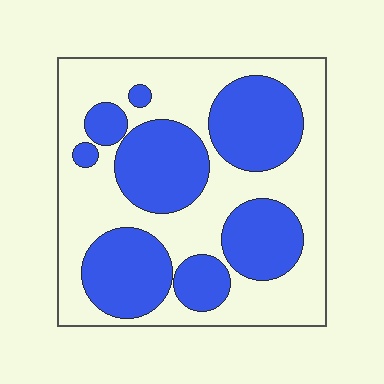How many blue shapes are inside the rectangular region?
8.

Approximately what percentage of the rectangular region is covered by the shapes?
Approximately 45%.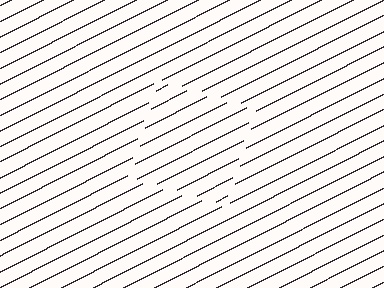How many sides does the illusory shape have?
4 sides — the line-ends trace a square.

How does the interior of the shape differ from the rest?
The interior of the shape contains the same grating, shifted by half a period — the contour is defined by the phase discontinuity where line-ends from the inner and outer gratings abut.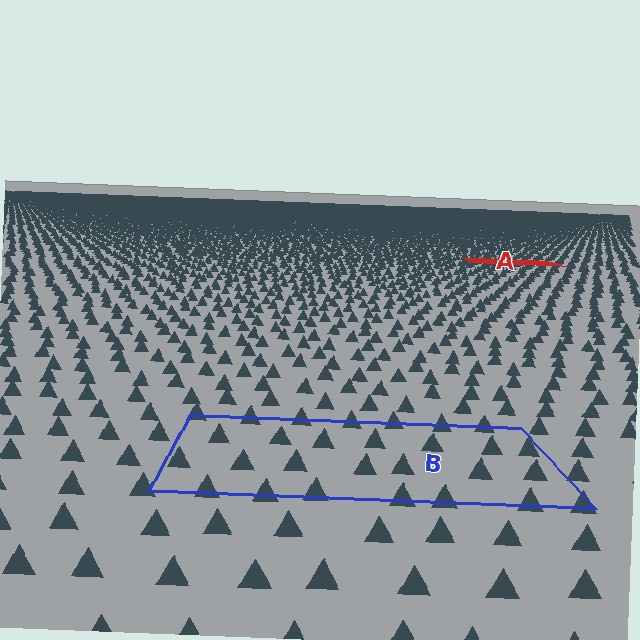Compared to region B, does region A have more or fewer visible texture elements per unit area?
Region A has more texture elements per unit area — they are packed more densely because it is farther away.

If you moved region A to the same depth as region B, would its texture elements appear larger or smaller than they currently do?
They would appear larger. At a closer depth, the same texture elements are projected at a bigger on-screen size.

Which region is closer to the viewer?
Region B is closer. The texture elements there are larger and more spread out.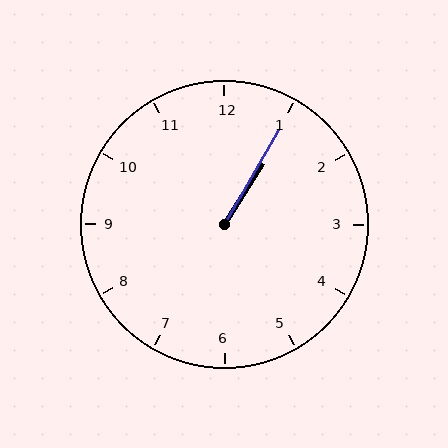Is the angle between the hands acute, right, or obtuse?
It is acute.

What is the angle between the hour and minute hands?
Approximately 2 degrees.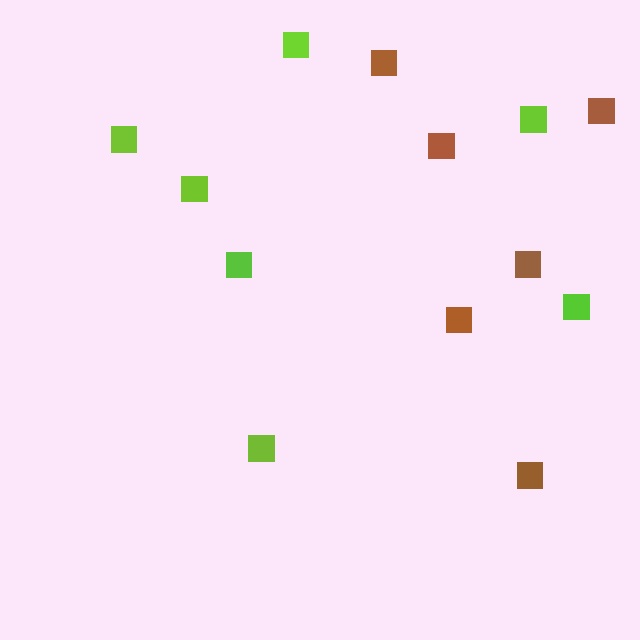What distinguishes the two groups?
There are 2 groups: one group of lime squares (7) and one group of brown squares (6).